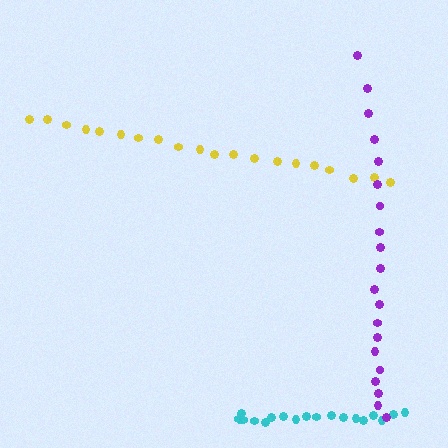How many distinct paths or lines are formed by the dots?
There are 3 distinct paths.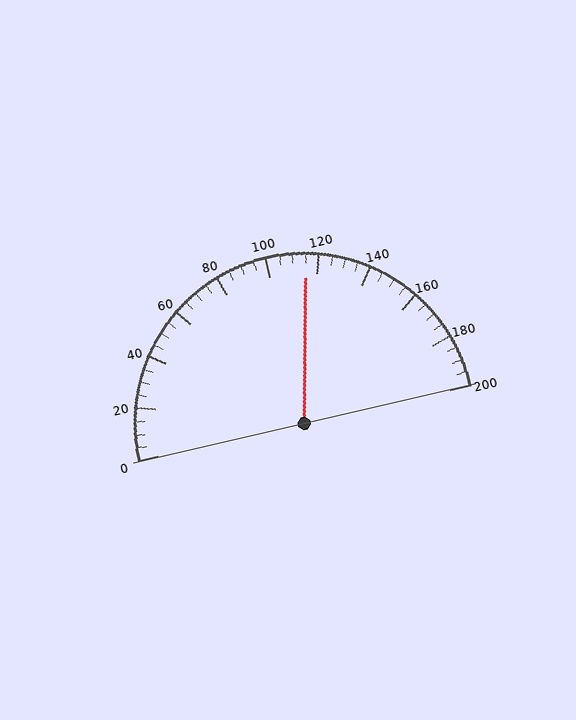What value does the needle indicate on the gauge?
The needle indicates approximately 115.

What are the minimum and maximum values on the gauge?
The gauge ranges from 0 to 200.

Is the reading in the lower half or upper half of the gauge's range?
The reading is in the upper half of the range (0 to 200).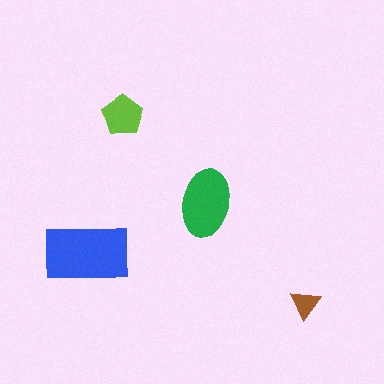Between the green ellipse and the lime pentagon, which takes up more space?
The green ellipse.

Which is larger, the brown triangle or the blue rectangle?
The blue rectangle.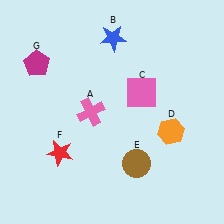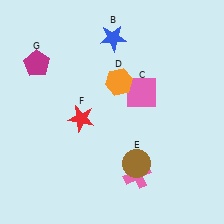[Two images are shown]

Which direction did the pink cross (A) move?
The pink cross (A) moved down.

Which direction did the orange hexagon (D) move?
The orange hexagon (D) moved left.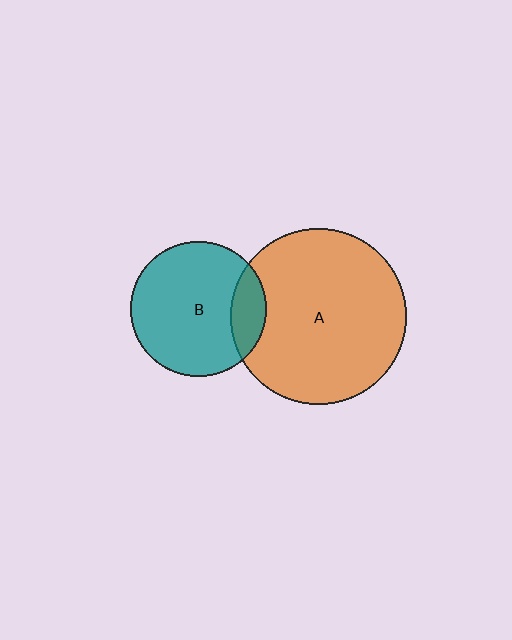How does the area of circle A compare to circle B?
Approximately 1.7 times.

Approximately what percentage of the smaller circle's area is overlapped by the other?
Approximately 15%.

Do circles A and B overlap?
Yes.